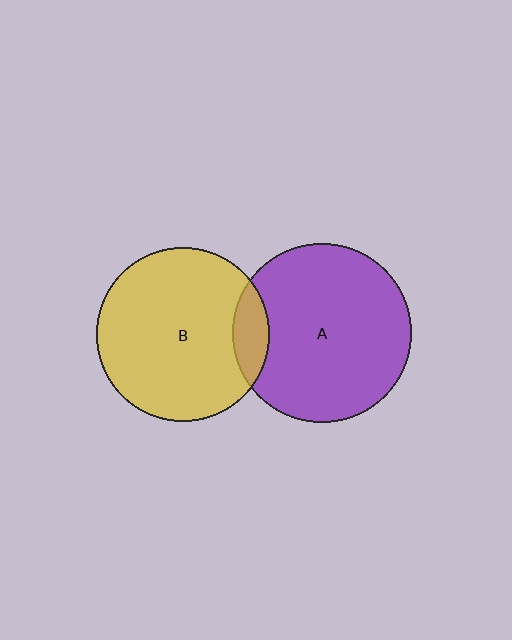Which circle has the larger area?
Circle A (purple).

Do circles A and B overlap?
Yes.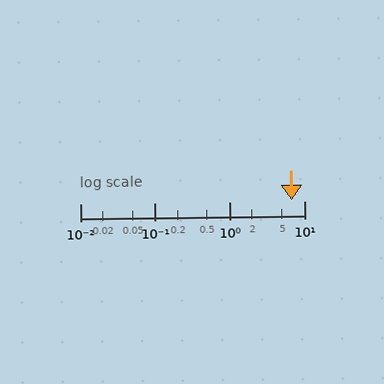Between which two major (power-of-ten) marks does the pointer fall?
The pointer is between 1 and 10.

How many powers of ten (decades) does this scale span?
The scale spans 3 decades, from 0.01 to 10.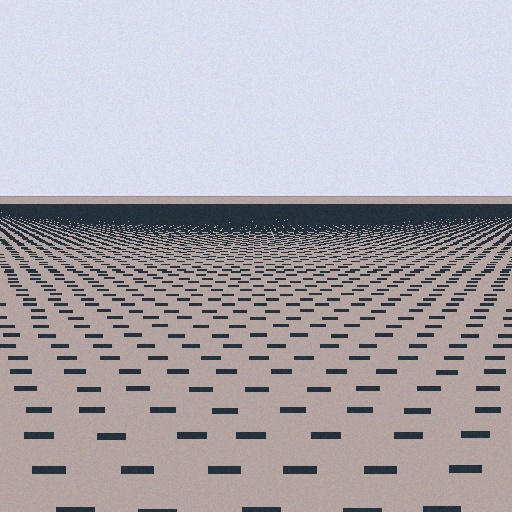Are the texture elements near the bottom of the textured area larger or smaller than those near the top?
Larger. Near the bottom, elements are closer to the viewer and appear at a bigger on-screen size.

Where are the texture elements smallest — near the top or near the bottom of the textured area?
Near the top.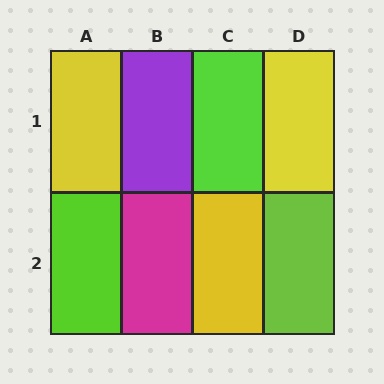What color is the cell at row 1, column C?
Lime.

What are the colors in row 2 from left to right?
Lime, magenta, yellow, lime.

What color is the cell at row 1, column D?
Yellow.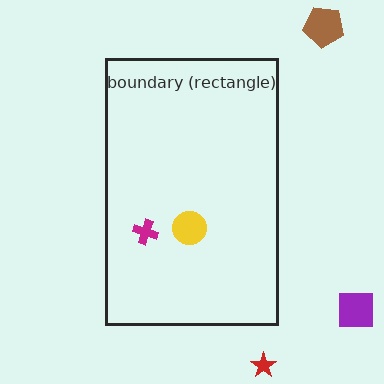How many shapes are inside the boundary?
2 inside, 3 outside.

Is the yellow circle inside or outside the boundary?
Inside.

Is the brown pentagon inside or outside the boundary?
Outside.